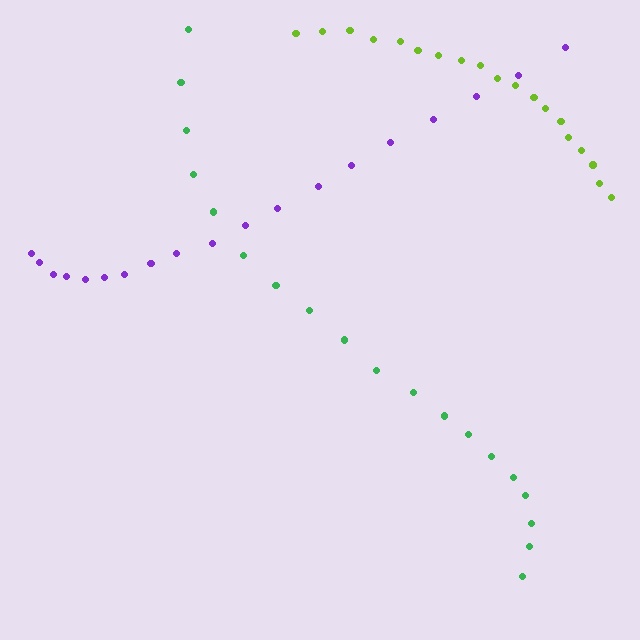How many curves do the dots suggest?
There are 3 distinct paths.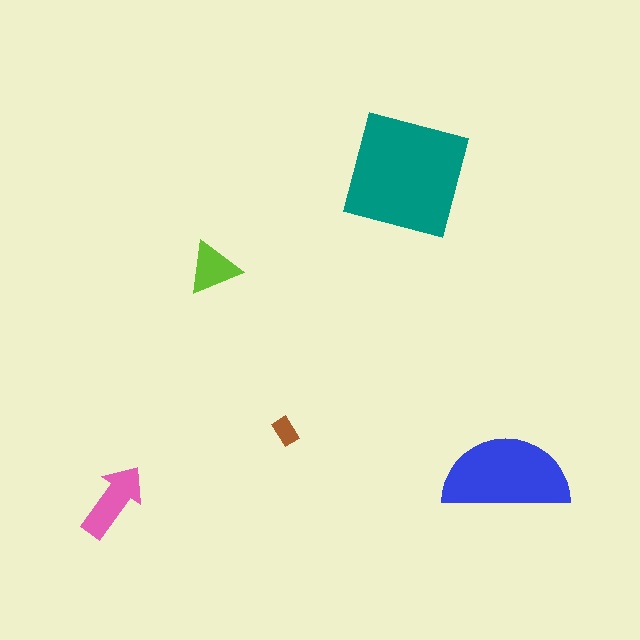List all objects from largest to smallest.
The teal square, the blue semicircle, the pink arrow, the lime triangle, the brown rectangle.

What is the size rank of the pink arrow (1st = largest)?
3rd.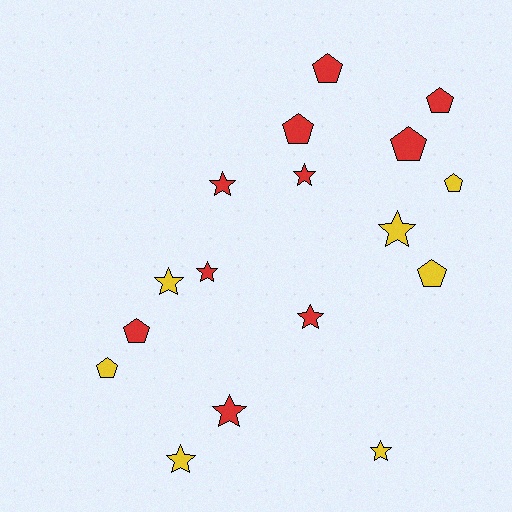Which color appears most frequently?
Red, with 10 objects.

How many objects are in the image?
There are 17 objects.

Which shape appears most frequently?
Star, with 9 objects.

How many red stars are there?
There are 5 red stars.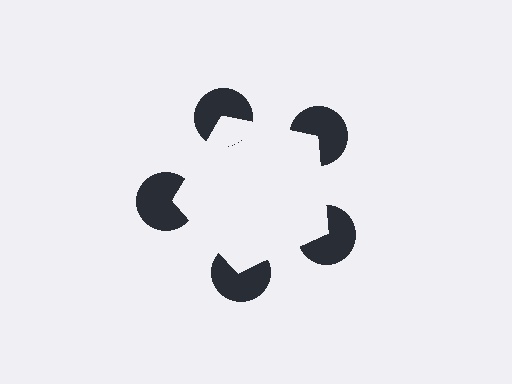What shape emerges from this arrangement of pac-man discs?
An illusory pentagon — its edges are inferred from the aligned wedge cuts in the pac-man discs, not physically drawn.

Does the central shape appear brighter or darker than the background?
It typically appears slightly brighter than the background, even though no actual brightness change is drawn.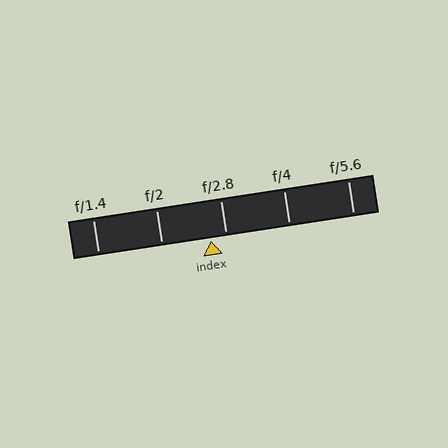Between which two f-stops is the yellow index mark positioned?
The index mark is between f/2 and f/2.8.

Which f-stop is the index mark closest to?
The index mark is closest to f/2.8.